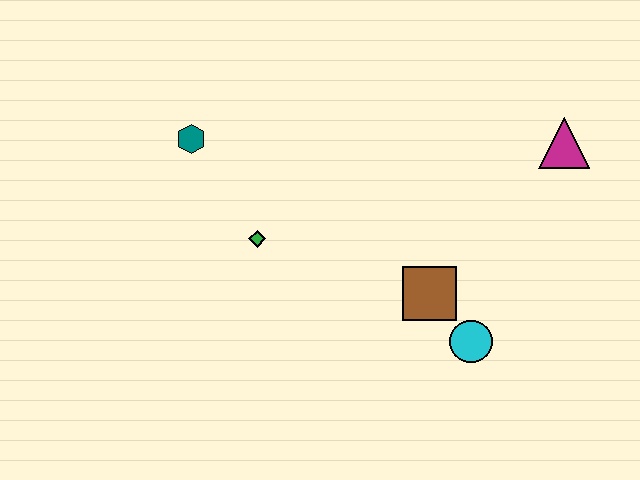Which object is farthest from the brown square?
The teal hexagon is farthest from the brown square.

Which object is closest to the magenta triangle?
The brown square is closest to the magenta triangle.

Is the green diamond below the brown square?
No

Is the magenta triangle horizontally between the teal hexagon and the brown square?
No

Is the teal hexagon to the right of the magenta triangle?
No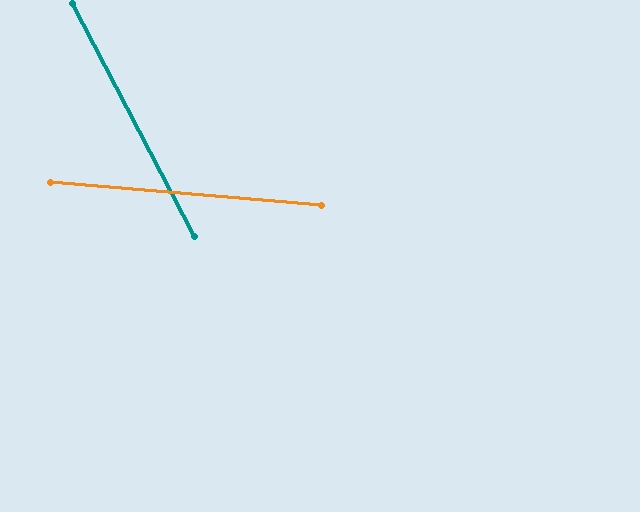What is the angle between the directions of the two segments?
Approximately 57 degrees.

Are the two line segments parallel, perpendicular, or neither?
Neither parallel nor perpendicular — they differ by about 57°.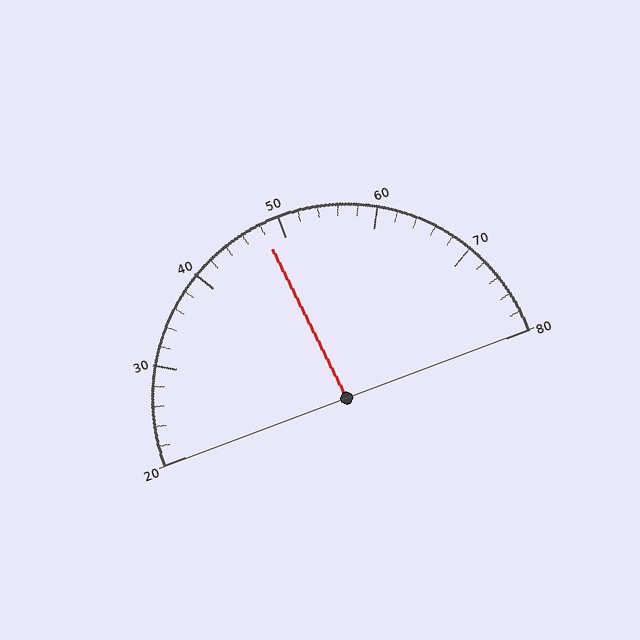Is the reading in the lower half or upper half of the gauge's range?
The reading is in the lower half of the range (20 to 80).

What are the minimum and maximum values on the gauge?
The gauge ranges from 20 to 80.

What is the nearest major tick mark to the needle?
The nearest major tick mark is 50.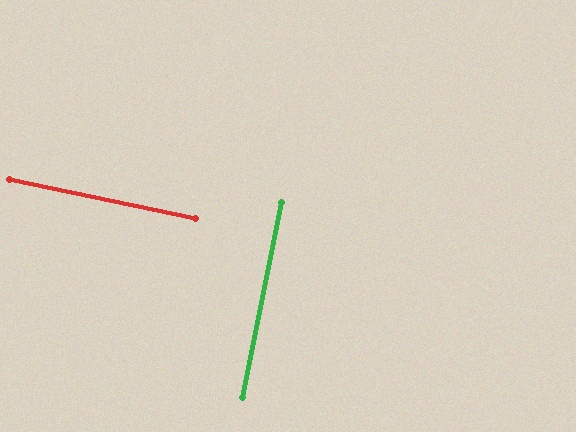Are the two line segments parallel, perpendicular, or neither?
Perpendicular — they meet at approximately 89°.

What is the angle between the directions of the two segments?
Approximately 89 degrees.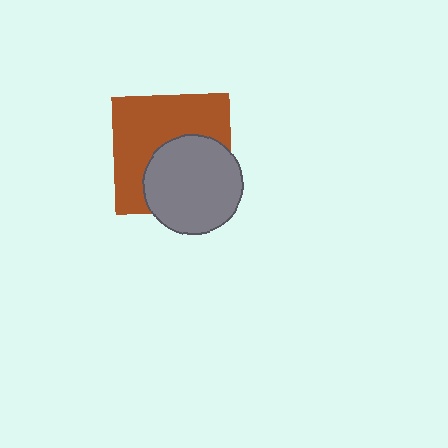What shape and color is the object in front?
The object in front is a gray circle.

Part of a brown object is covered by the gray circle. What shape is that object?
It is a square.